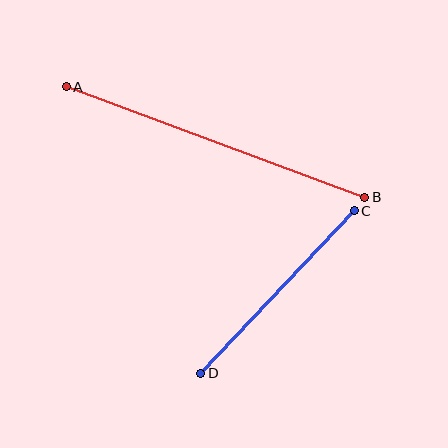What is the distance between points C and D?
The distance is approximately 223 pixels.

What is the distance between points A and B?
The distance is approximately 318 pixels.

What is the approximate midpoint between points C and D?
The midpoint is at approximately (278, 292) pixels.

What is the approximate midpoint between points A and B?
The midpoint is at approximately (216, 142) pixels.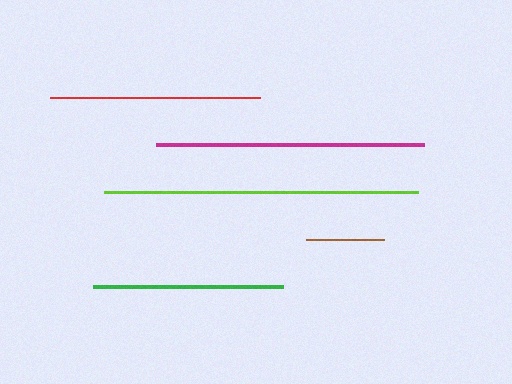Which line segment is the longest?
The lime line is the longest at approximately 313 pixels.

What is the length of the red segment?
The red segment is approximately 210 pixels long.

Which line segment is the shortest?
The brown line is the shortest at approximately 78 pixels.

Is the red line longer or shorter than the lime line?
The lime line is longer than the red line.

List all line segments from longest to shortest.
From longest to shortest: lime, magenta, red, green, brown.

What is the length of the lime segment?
The lime segment is approximately 313 pixels long.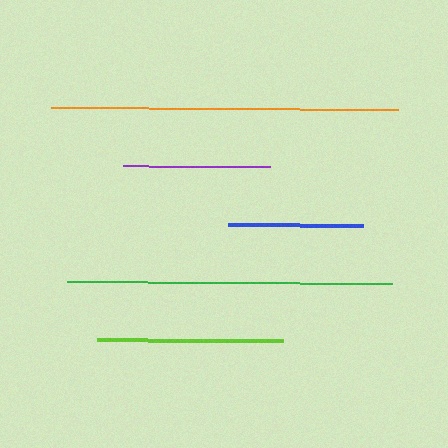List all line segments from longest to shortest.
From longest to shortest: orange, green, lime, purple, blue.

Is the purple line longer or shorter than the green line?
The green line is longer than the purple line.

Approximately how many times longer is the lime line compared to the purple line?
The lime line is approximately 1.3 times the length of the purple line.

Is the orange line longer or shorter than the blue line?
The orange line is longer than the blue line.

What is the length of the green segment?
The green segment is approximately 325 pixels long.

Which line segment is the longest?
The orange line is the longest at approximately 347 pixels.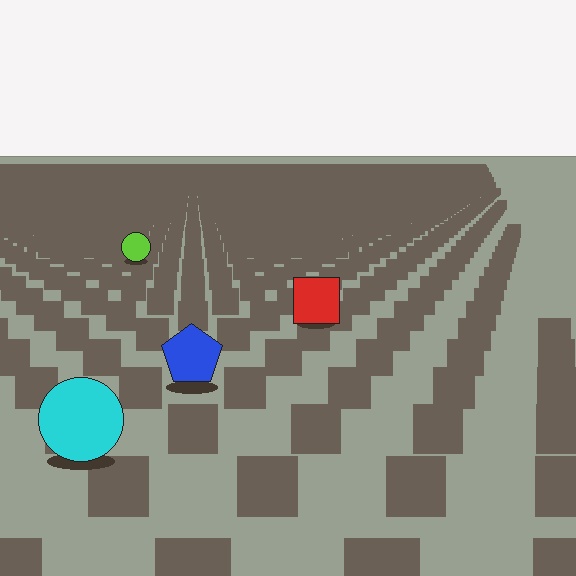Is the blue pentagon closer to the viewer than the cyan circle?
No. The cyan circle is closer — you can tell from the texture gradient: the ground texture is coarser near it.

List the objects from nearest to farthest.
From nearest to farthest: the cyan circle, the blue pentagon, the red square, the lime circle.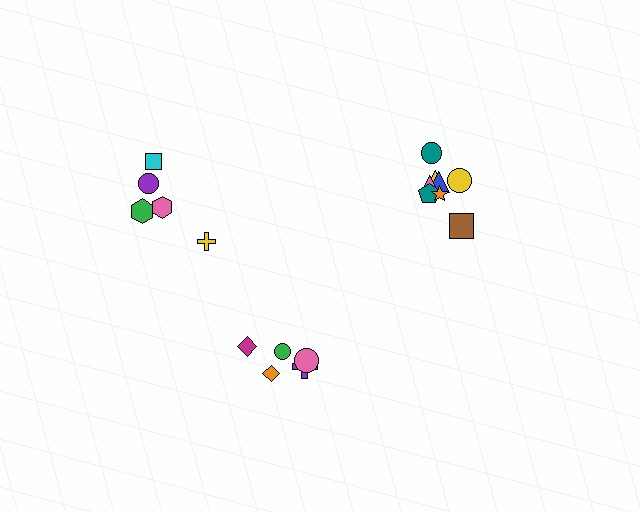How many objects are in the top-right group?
There are 8 objects.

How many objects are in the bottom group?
There are 5 objects.